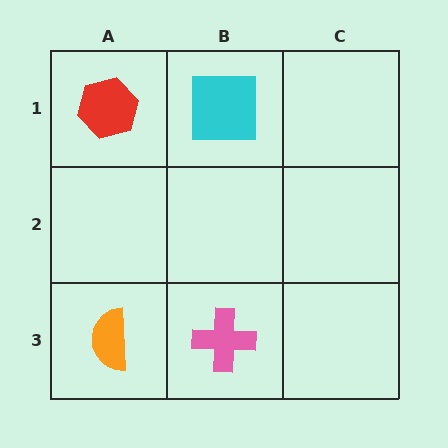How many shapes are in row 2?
0 shapes.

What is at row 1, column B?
A cyan square.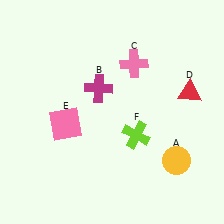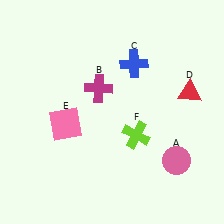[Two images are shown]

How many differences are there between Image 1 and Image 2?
There are 2 differences between the two images.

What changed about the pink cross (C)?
In Image 1, C is pink. In Image 2, it changed to blue.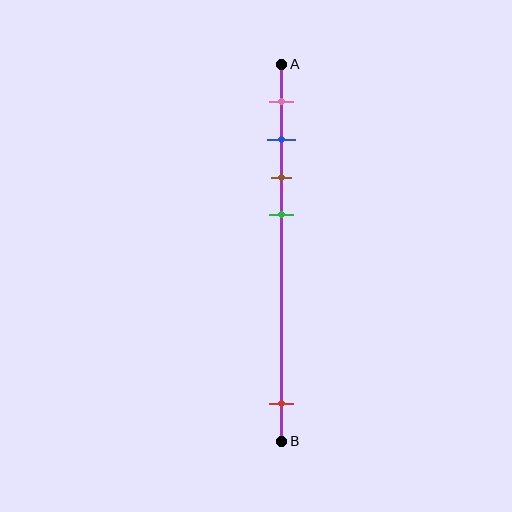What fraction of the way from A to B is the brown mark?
The brown mark is approximately 30% (0.3) of the way from A to B.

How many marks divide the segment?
There are 5 marks dividing the segment.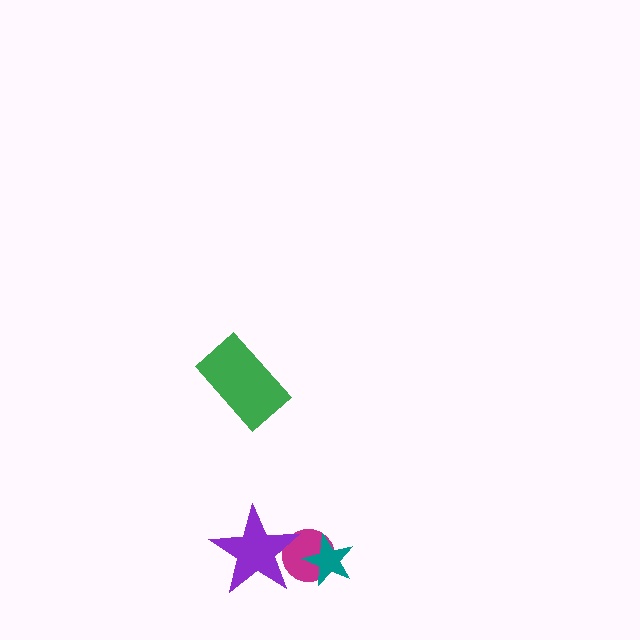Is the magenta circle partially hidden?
Yes, it is partially covered by another shape.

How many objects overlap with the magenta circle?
2 objects overlap with the magenta circle.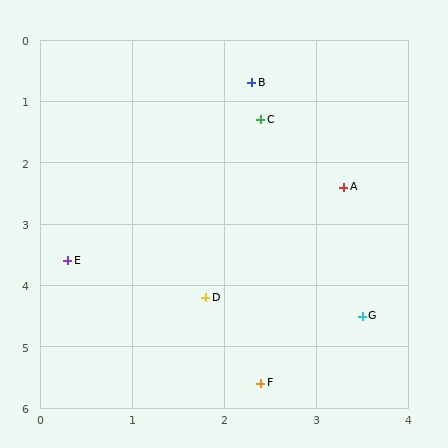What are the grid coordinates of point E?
Point E is at approximately (0.3, 3.6).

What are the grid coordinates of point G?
Point G is at approximately (3.5, 4.5).